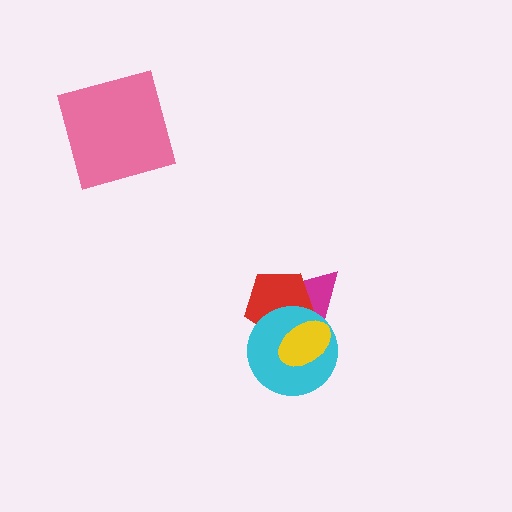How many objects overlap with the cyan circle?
3 objects overlap with the cyan circle.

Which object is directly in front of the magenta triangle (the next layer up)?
The red pentagon is directly in front of the magenta triangle.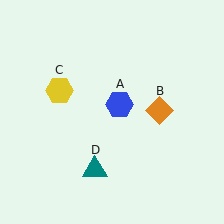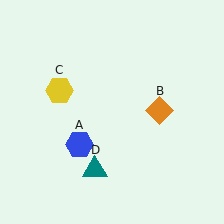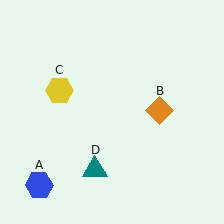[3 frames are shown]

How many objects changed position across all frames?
1 object changed position: blue hexagon (object A).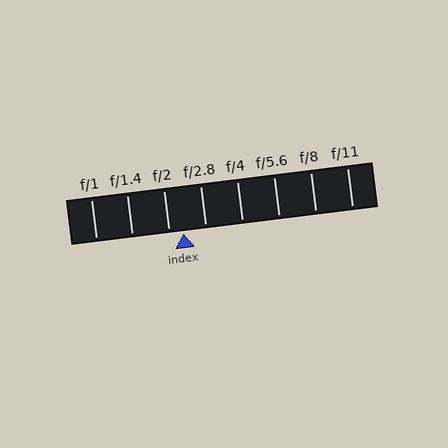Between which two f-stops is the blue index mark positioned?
The index mark is between f/2 and f/2.8.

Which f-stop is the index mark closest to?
The index mark is closest to f/2.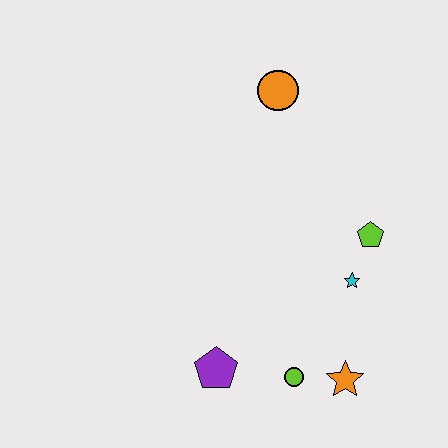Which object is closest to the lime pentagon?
The cyan star is closest to the lime pentagon.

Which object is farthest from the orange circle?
The orange star is farthest from the orange circle.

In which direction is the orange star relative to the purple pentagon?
The orange star is to the right of the purple pentagon.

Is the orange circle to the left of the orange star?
Yes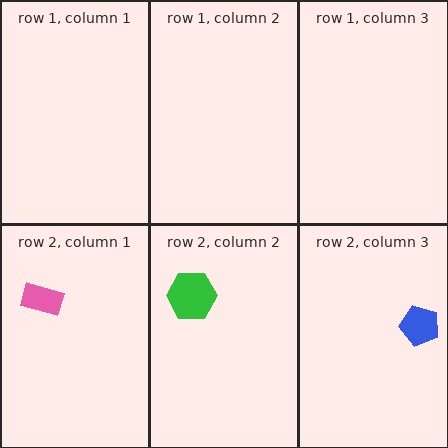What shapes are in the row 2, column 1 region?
The pink rectangle.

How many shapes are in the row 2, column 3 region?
1.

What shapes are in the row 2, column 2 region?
The green hexagon.